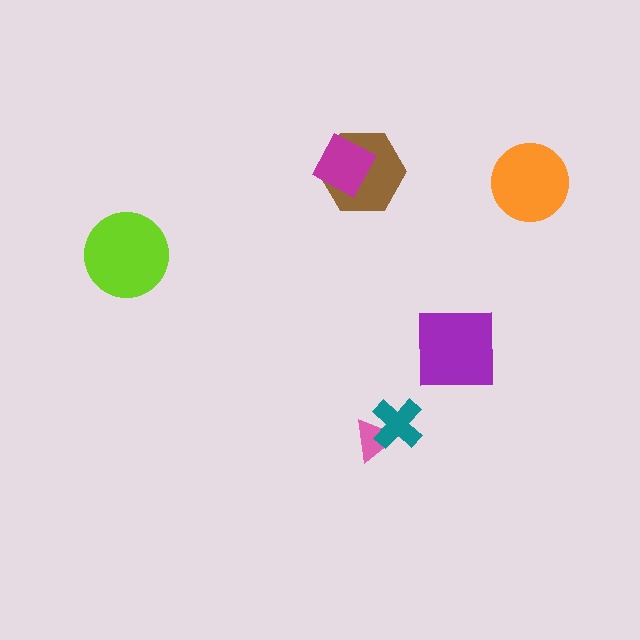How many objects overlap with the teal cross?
1 object overlaps with the teal cross.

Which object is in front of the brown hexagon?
The magenta diamond is in front of the brown hexagon.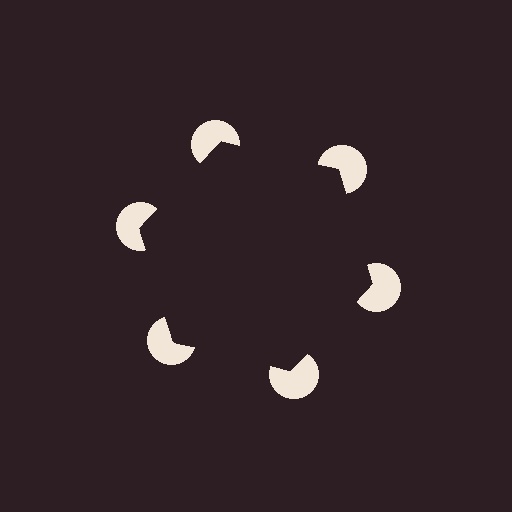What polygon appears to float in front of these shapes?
An illusory hexagon — its edges are inferred from the aligned wedge cuts in the pac-man discs, not physically drawn.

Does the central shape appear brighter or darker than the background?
It typically appears slightly darker than the background, even though no actual brightness change is drawn.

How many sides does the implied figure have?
6 sides.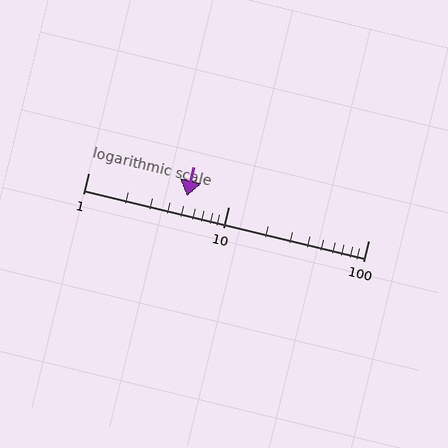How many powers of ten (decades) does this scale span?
The scale spans 2 decades, from 1 to 100.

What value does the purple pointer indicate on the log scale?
The pointer indicates approximately 5.1.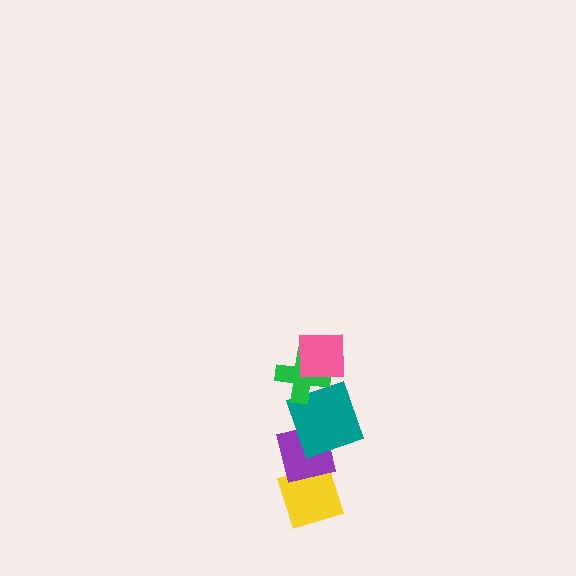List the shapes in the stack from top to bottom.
From top to bottom: the pink square, the green cross, the teal square, the purple square, the yellow diamond.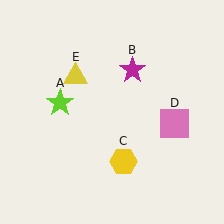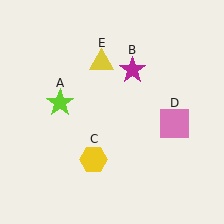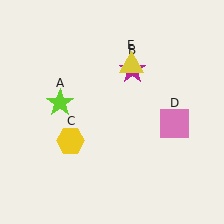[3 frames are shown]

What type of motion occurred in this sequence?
The yellow hexagon (object C), yellow triangle (object E) rotated clockwise around the center of the scene.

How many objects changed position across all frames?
2 objects changed position: yellow hexagon (object C), yellow triangle (object E).